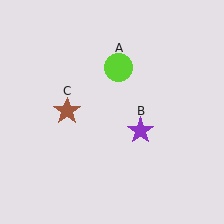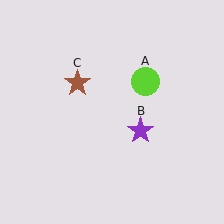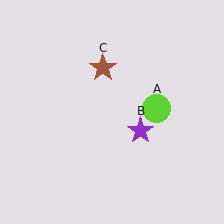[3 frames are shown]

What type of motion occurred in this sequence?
The lime circle (object A), brown star (object C) rotated clockwise around the center of the scene.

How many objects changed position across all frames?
2 objects changed position: lime circle (object A), brown star (object C).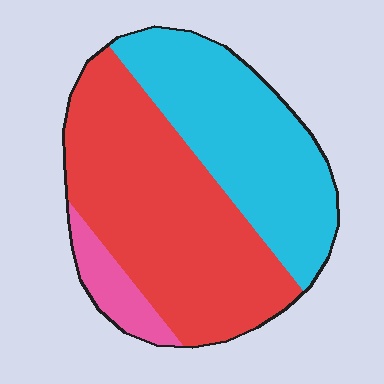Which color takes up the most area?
Red, at roughly 55%.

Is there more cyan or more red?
Red.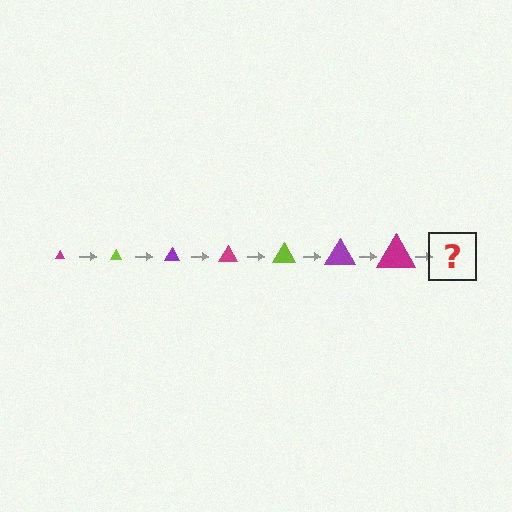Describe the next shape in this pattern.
It should be a lime triangle, larger than the previous one.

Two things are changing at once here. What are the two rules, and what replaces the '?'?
The two rules are that the triangle grows larger each step and the color cycles through magenta, lime, and purple. The '?' should be a lime triangle, larger than the previous one.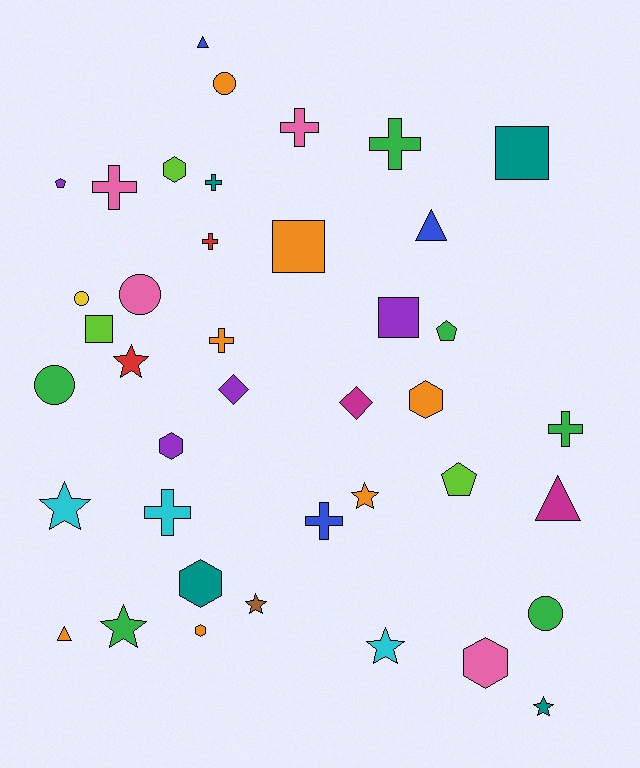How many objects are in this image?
There are 40 objects.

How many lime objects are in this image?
There are 3 lime objects.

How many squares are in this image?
There are 4 squares.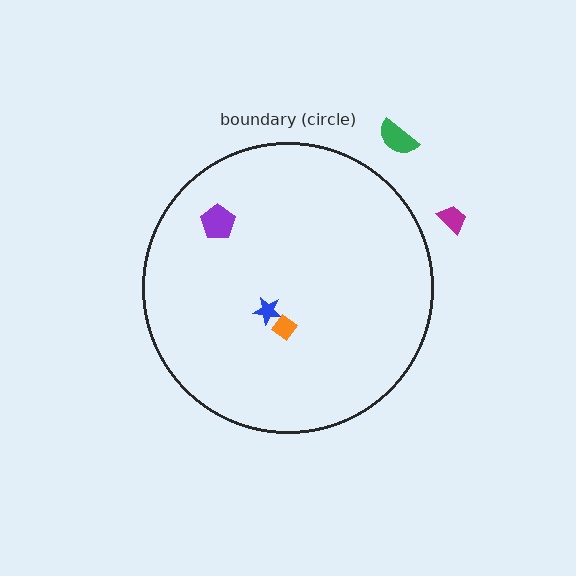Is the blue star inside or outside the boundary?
Inside.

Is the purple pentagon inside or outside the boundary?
Inside.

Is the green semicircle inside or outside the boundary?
Outside.